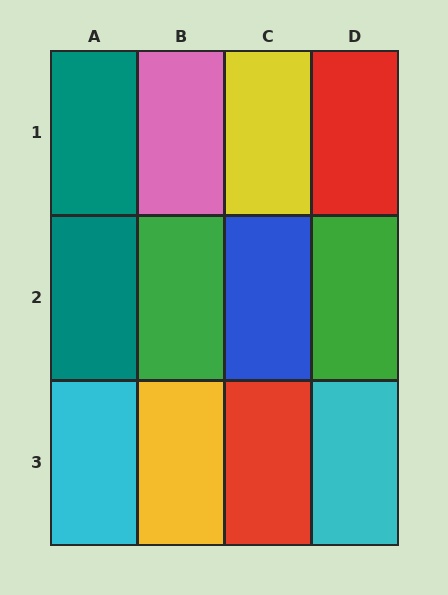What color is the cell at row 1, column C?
Yellow.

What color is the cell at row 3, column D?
Cyan.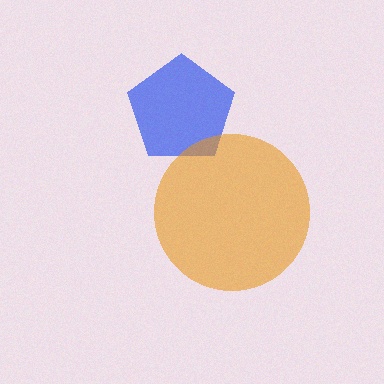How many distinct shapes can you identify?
There are 2 distinct shapes: a blue pentagon, an orange circle.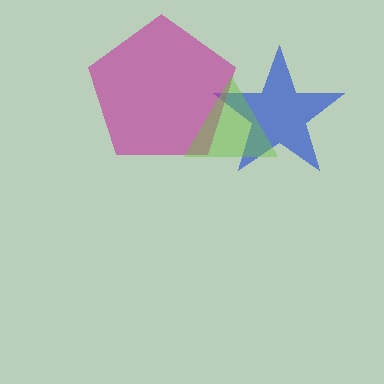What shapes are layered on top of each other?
The layered shapes are: a blue star, a magenta pentagon, a lime triangle.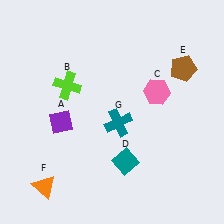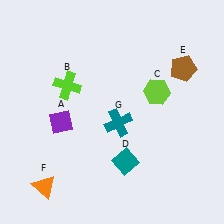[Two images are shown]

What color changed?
The hexagon (C) changed from pink in Image 1 to lime in Image 2.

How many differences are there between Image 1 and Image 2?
There is 1 difference between the two images.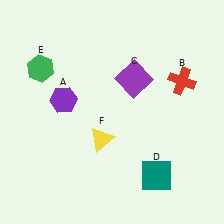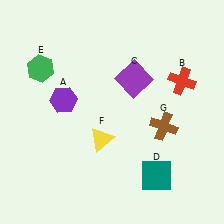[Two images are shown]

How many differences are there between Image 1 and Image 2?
There is 1 difference between the two images.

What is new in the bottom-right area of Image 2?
A brown cross (G) was added in the bottom-right area of Image 2.